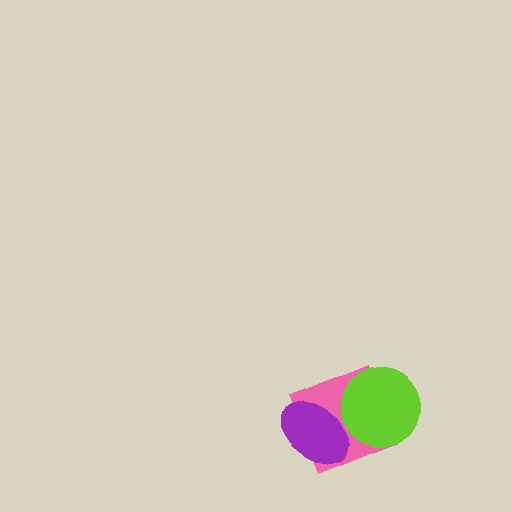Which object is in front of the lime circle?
The purple ellipse is in front of the lime circle.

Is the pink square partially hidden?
Yes, it is partially covered by another shape.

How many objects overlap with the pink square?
2 objects overlap with the pink square.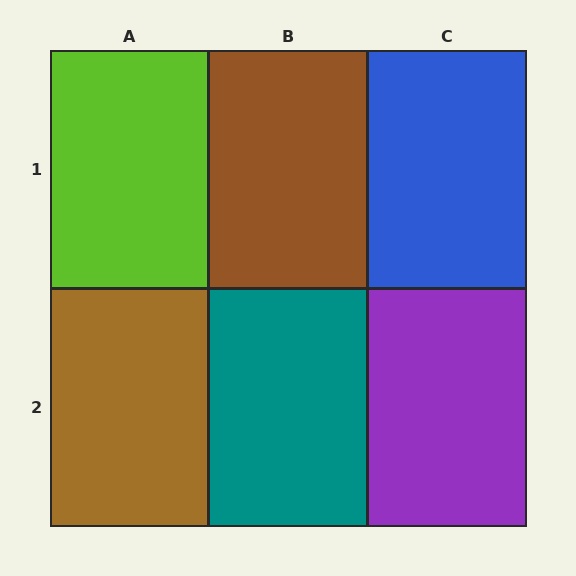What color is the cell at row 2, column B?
Teal.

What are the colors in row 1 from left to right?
Lime, brown, blue.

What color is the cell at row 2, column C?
Purple.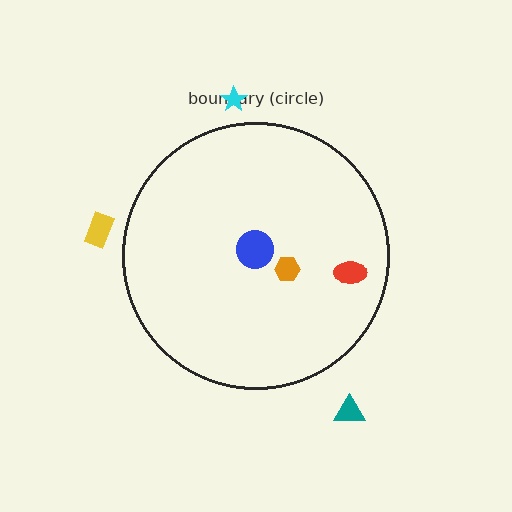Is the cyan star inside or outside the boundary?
Outside.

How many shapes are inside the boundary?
3 inside, 3 outside.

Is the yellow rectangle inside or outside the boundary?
Outside.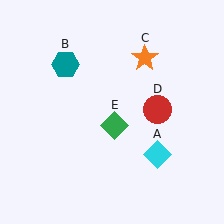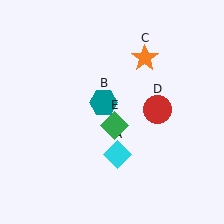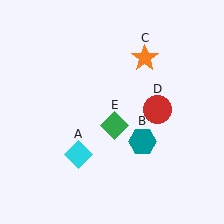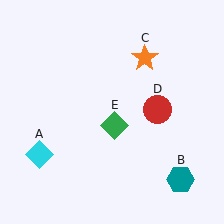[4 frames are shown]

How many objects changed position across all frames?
2 objects changed position: cyan diamond (object A), teal hexagon (object B).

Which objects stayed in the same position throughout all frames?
Orange star (object C) and red circle (object D) and green diamond (object E) remained stationary.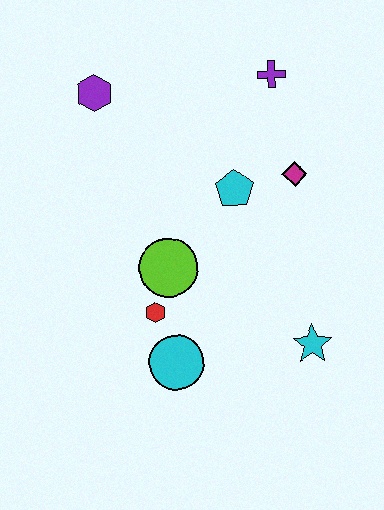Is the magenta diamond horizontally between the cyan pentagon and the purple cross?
No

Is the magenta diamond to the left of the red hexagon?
No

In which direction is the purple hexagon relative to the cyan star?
The purple hexagon is above the cyan star.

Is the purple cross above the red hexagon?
Yes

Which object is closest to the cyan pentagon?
The magenta diamond is closest to the cyan pentagon.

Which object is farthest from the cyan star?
The purple hexagon is farthest from the cyan star.